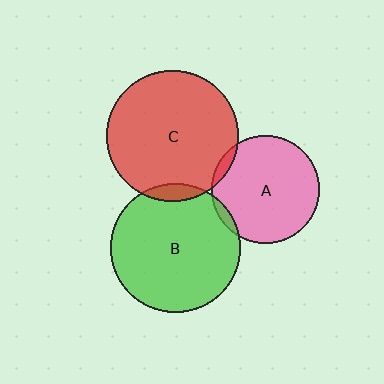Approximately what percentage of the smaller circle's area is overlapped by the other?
Approximately 5%.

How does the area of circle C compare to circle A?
Approximately 1.5 times.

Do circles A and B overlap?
Yes.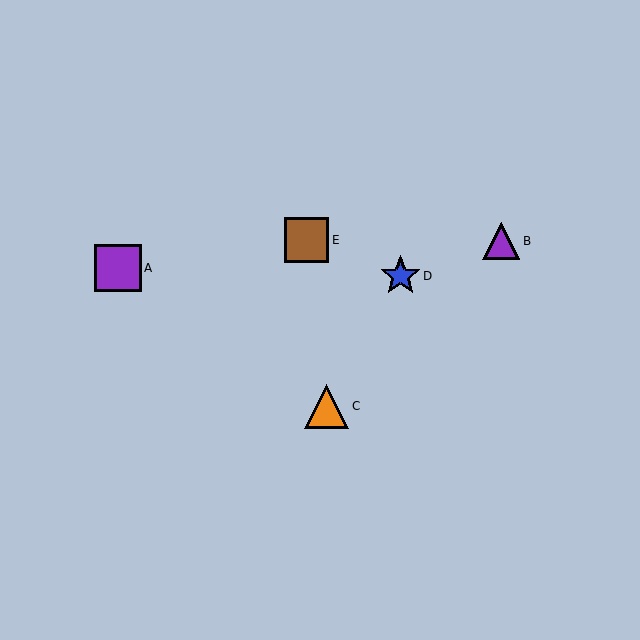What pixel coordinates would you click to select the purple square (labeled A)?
Click at (118, 268) to select the purple square A.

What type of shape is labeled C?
Shape C is an orange triangle.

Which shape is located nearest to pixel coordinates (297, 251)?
The brown square (labeled E) at (307, 240) is nearest to that location.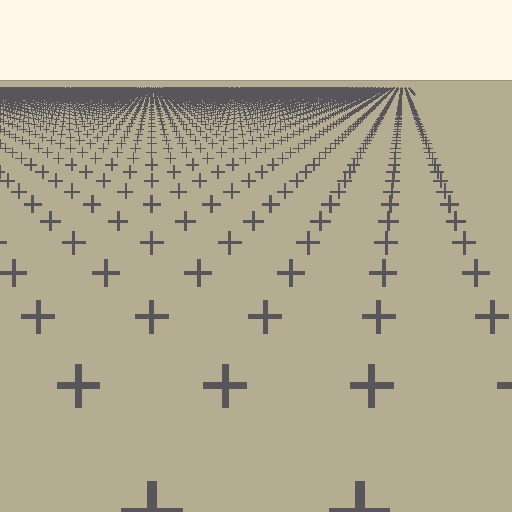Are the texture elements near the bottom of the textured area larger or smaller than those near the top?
Larger. Near the bottom, elements are closer to the viewer and appear at a bigger on-screen size.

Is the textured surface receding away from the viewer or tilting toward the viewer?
The surface is receding away from the viewer. Texture elements get smaller and denser toward the top.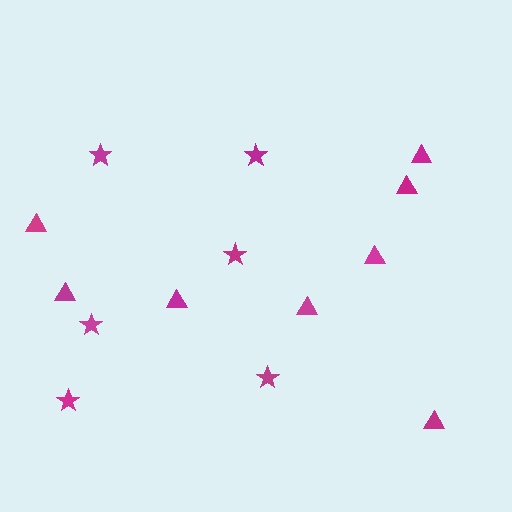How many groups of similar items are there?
There are 2 groups: one group of stars (6) and one group of triangles (8).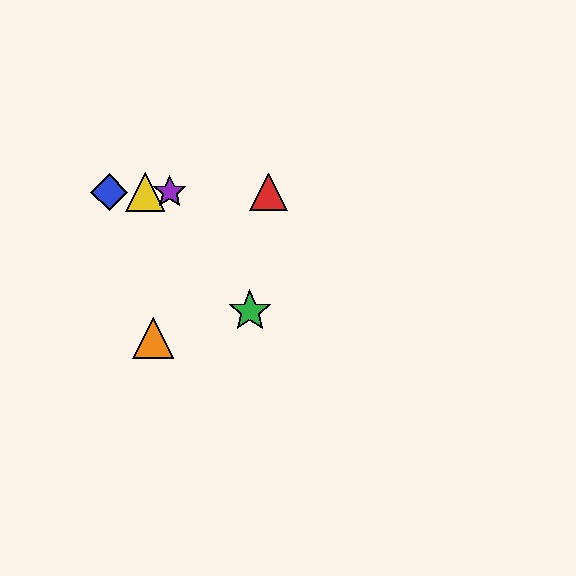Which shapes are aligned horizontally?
The red triangle, the blue diamond, the yellow triangle, the purple star are aligned horizontally.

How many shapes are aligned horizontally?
4 shapes (the red triangle, the blue diamond, the yellow triangle, the purple star) are aligned horizontally.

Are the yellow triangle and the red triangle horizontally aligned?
Yes, both are at y≈192.